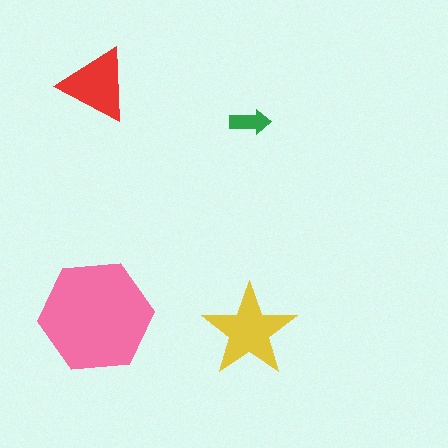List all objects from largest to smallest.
The pink hexagon, the yellow star, the red triangle, the green arrow.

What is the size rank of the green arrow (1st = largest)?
4th.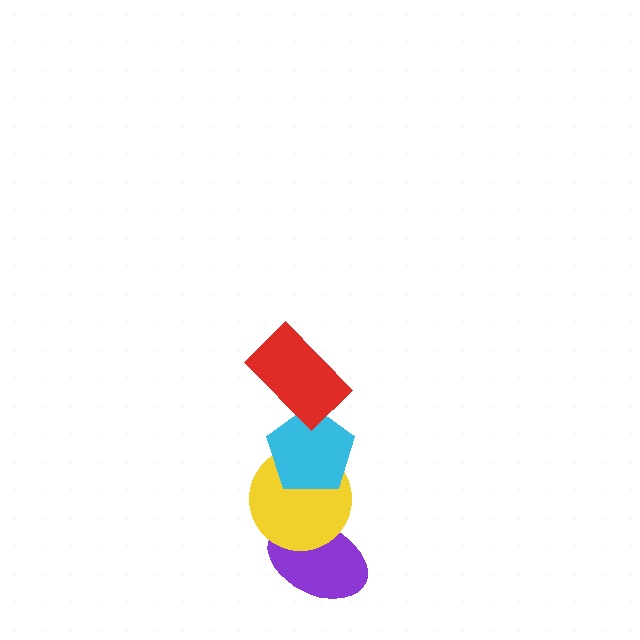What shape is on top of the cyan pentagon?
The red rectangle is on top of the cyan pentagon.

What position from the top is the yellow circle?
The yellow circle is 3rd from the top.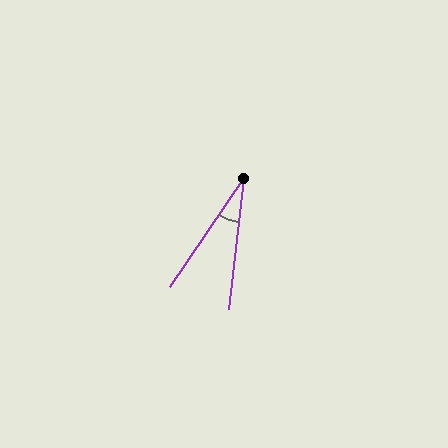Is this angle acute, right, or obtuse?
It is acute.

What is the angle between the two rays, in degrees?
Approximately 28 degrees.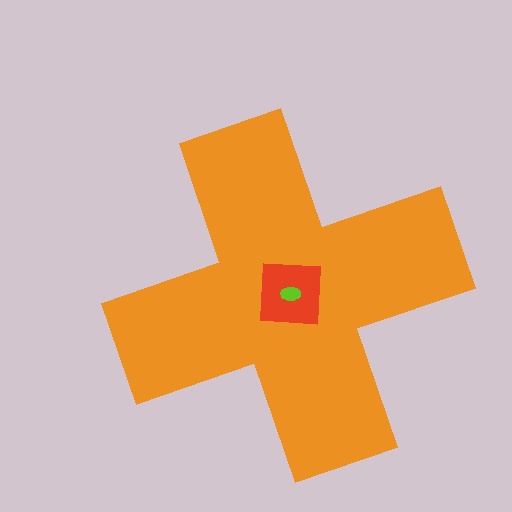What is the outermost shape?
The orange cross.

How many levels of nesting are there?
3.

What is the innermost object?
The lime ellipse.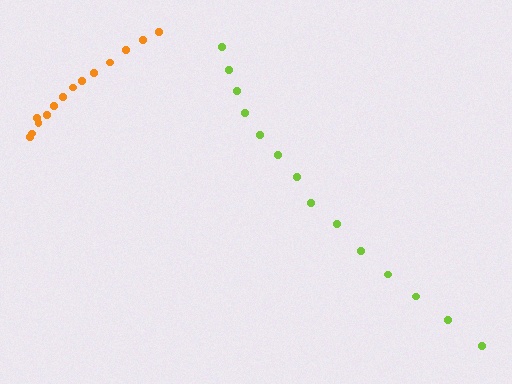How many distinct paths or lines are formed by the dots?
There are 2 distinct paths.